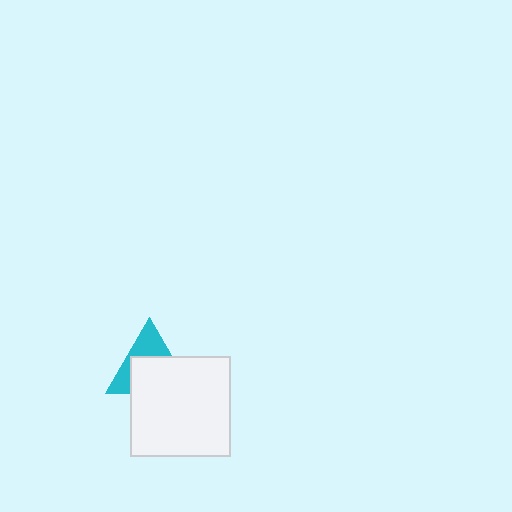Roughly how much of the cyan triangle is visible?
A small part of it is visible (roughly 41%).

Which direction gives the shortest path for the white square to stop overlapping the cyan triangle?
Moving down gives the shortest separation.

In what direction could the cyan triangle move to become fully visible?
The cyan triangle could move up. That would shift it out from behind the white square entirely.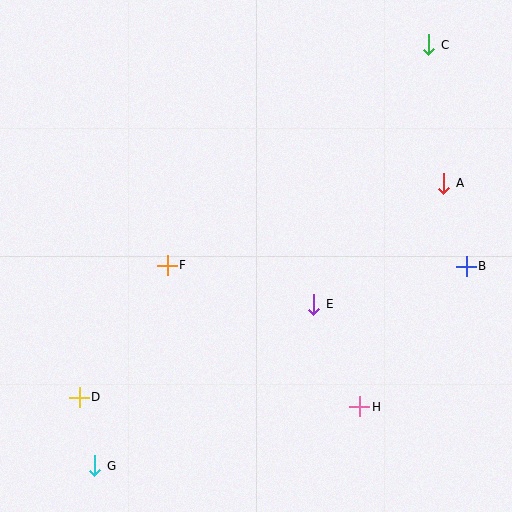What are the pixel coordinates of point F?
Point F is at (167, 265).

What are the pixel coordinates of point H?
Point H is at (360, 407).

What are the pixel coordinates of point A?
Point A is at (444, 183).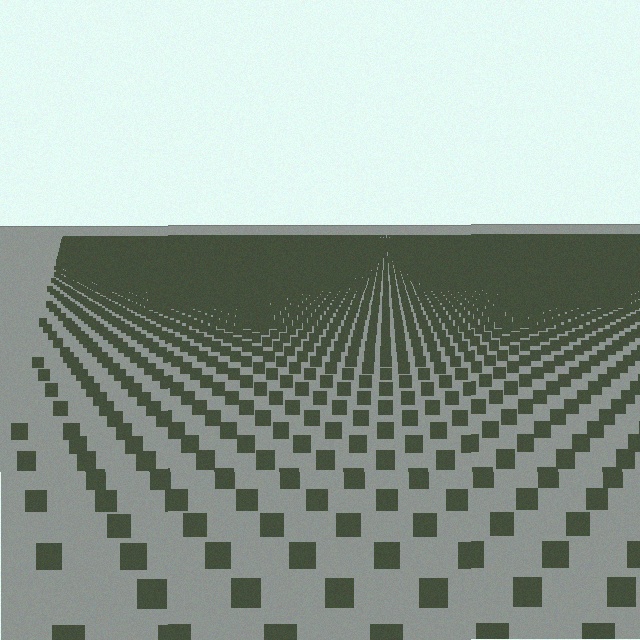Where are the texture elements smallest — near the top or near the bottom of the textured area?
Near the top.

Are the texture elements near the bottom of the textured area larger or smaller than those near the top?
Larger. Near the bottom, elements are closer to the viewer and appear at a bigger on-screen size.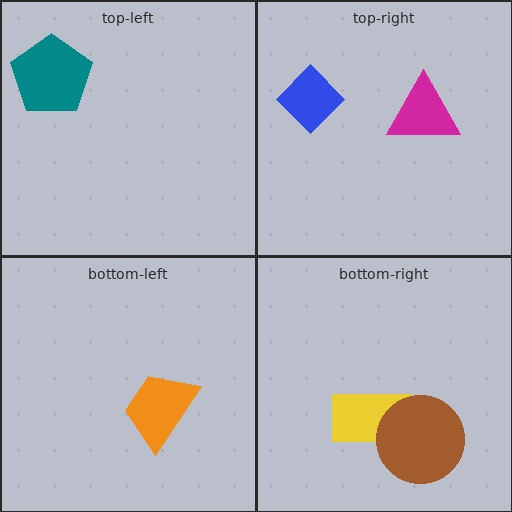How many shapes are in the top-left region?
1.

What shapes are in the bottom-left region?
The orange trapezoid.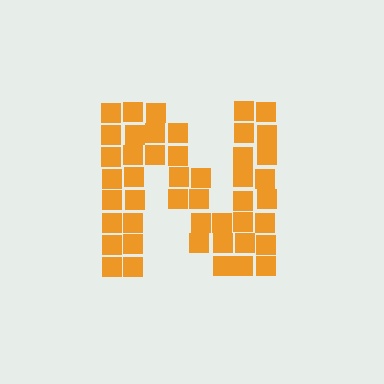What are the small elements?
The small elements are squares.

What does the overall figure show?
The overall figure shows the letter N.